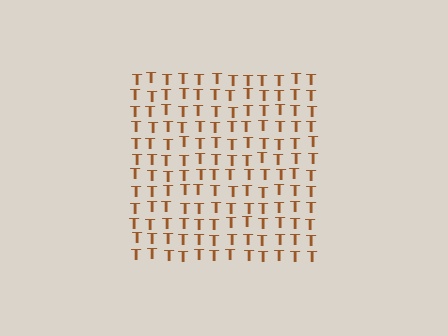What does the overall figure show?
The overall figure shows a square.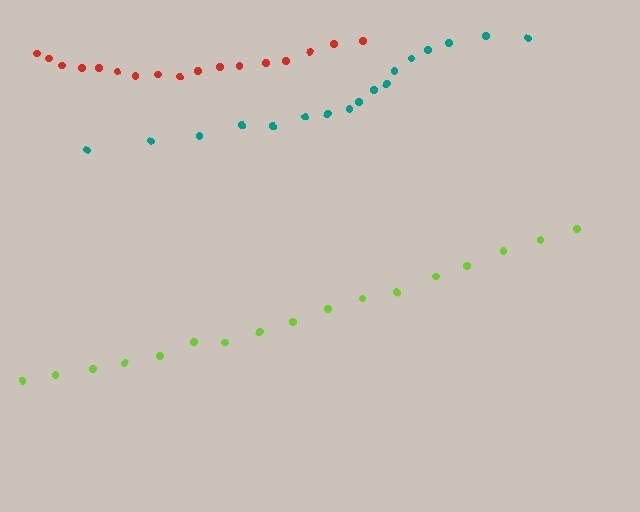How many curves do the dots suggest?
There are 3 distinct paths.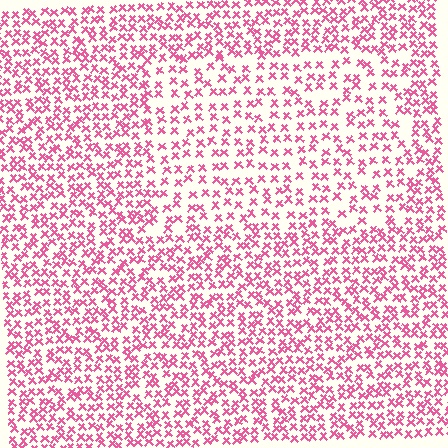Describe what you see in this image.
The image contains small pink elements arranged at two different densities. A rectangle-shaped region is visible where the elements are less densely packed than the surrounding area.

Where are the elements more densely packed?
The elements are more densely packed outside the rectangle boundary.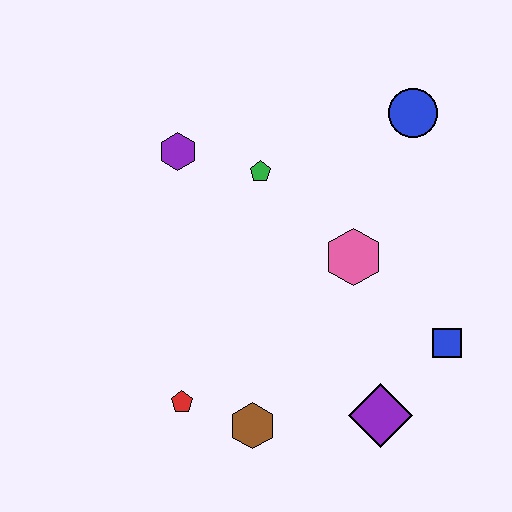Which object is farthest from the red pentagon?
The blue circle is farthest from the red pentagon.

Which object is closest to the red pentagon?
The brown hexagon is closest to the red pentagon.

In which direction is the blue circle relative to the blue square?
The blue circle is above the blue square.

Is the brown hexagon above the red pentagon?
No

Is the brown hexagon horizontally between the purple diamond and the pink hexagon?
No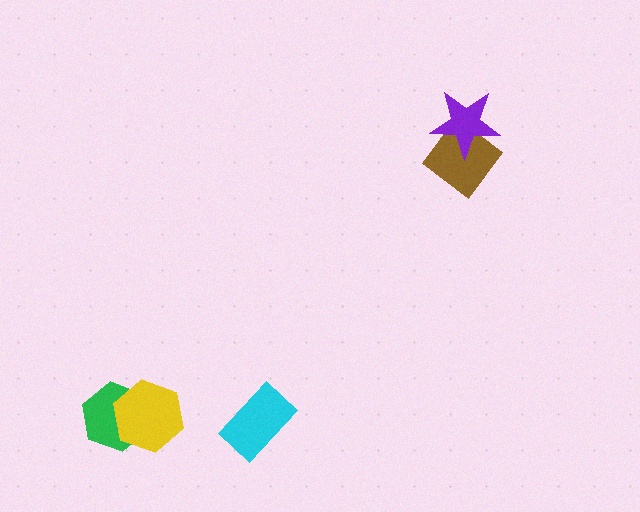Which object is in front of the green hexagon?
The yellow hexagon is in front of the green hexagon.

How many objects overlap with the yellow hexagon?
1 object overlaps with the yellow hexagon.